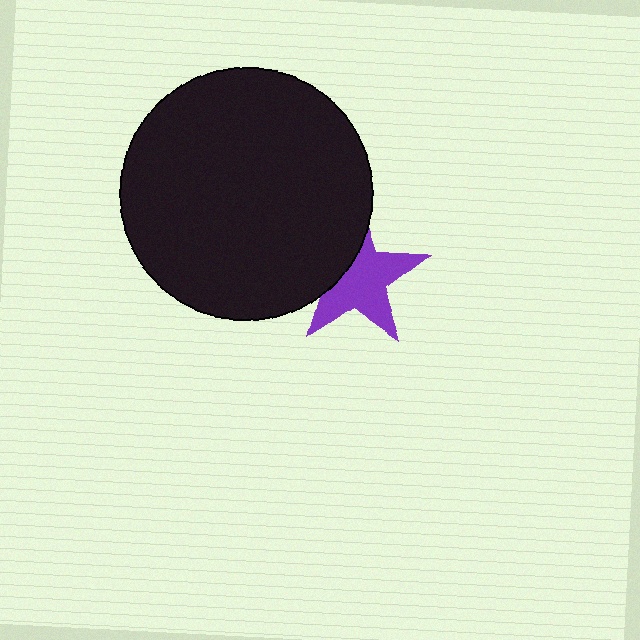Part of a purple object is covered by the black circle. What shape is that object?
It is a star.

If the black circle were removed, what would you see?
You would see the complete purple star.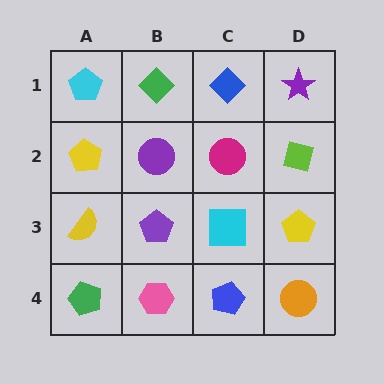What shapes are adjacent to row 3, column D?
A lime diamond (row 2, column D), an orange circle (row 4, column D), a cyan square (row 3, column C).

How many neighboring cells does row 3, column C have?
4.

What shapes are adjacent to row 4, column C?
A cyan square (row 3, column C), a pink hexagon (row 4, column B), an orange circle (row 4, column D).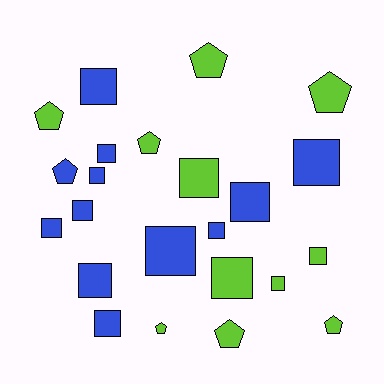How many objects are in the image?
There are 23 objects.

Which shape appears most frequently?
Square, with 15 objects.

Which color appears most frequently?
Blue, with 12 objects.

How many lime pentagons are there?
There are 7 lime pentagons.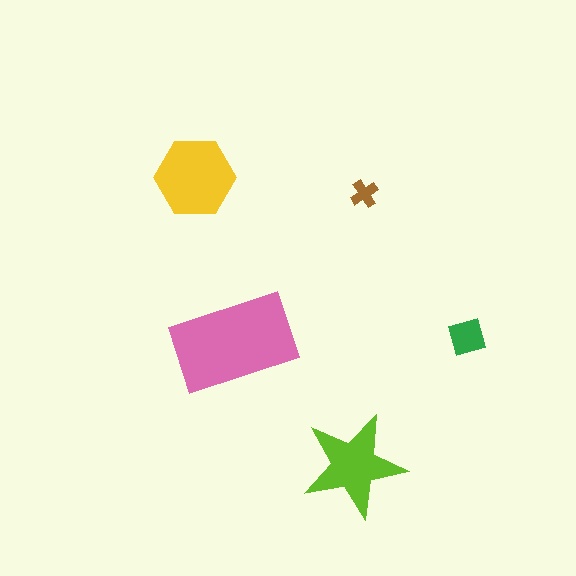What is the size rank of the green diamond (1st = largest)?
4th.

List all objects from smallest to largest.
The brown cross, the green diamond, the lime star, the yellow hexagon, the pink rectangle.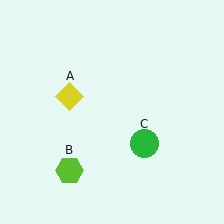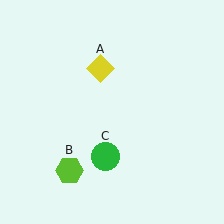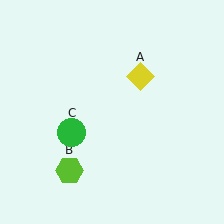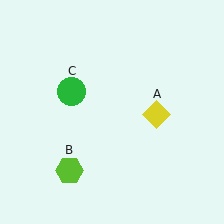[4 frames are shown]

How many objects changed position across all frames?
2 objects changed position: yellow diamond (object A), green circle (object C).